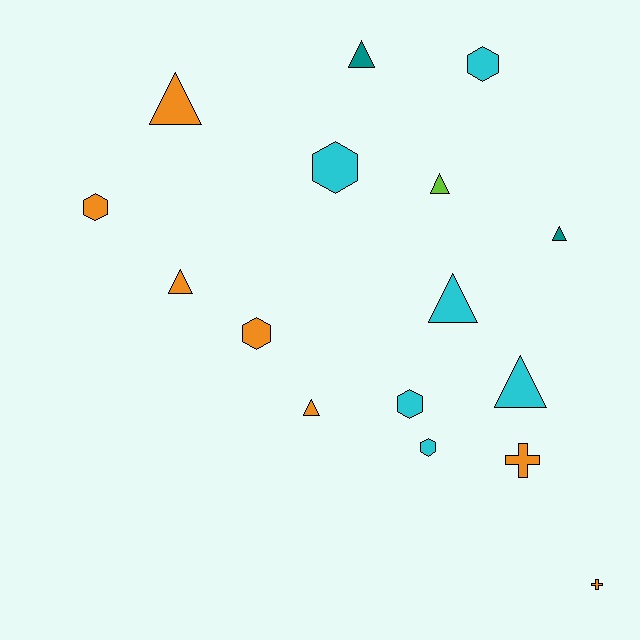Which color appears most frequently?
Orange, with 7 objects.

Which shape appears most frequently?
Triangle, with 8 objects.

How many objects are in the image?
There are 16 objects.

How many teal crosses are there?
There are no teal crosses.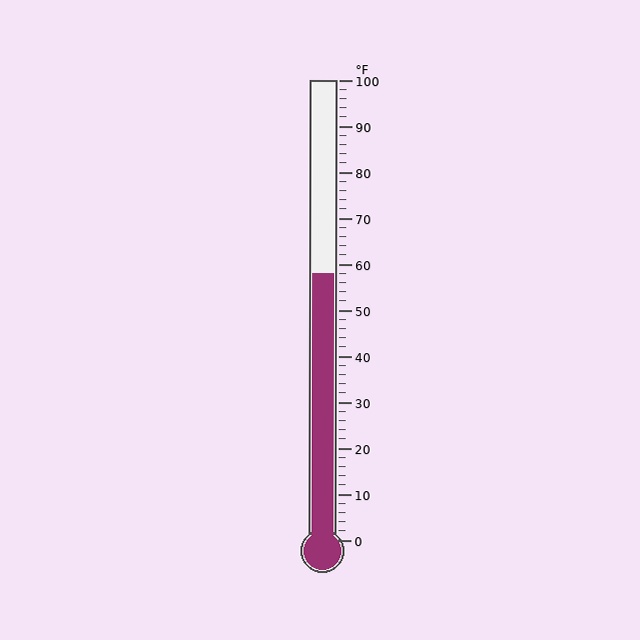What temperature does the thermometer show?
The thermometer shows approximately 58°F.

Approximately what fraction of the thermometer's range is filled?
The thermometer is filled to approximately 60% of its range.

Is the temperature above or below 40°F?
The temperature is above 40°F.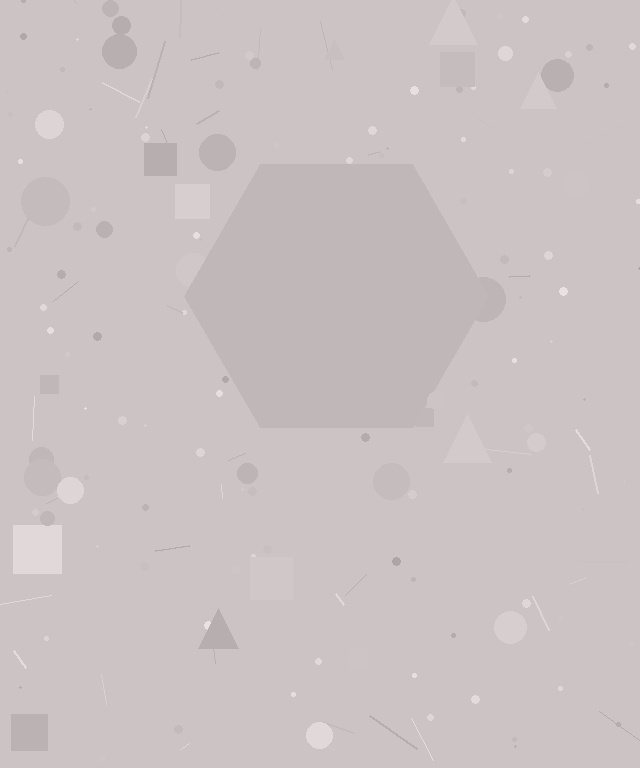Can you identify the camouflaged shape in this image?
The camouflaged shape is a hexagon.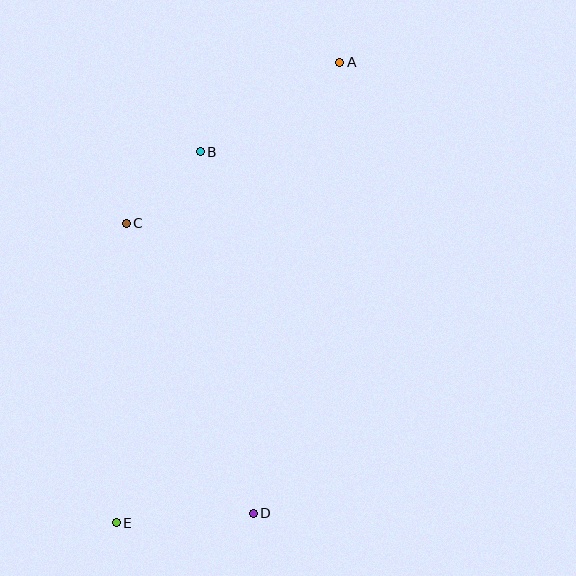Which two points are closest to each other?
Points B and C are closest to each other.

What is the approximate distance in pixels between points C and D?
The distance between C and D is approximately 316 pixels.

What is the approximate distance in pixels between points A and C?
The distance between A and C is approximately 267 pixels.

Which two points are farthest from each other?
Points A and E are farthest from each other.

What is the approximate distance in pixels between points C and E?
The distance between C and E is approximately 300 pixels.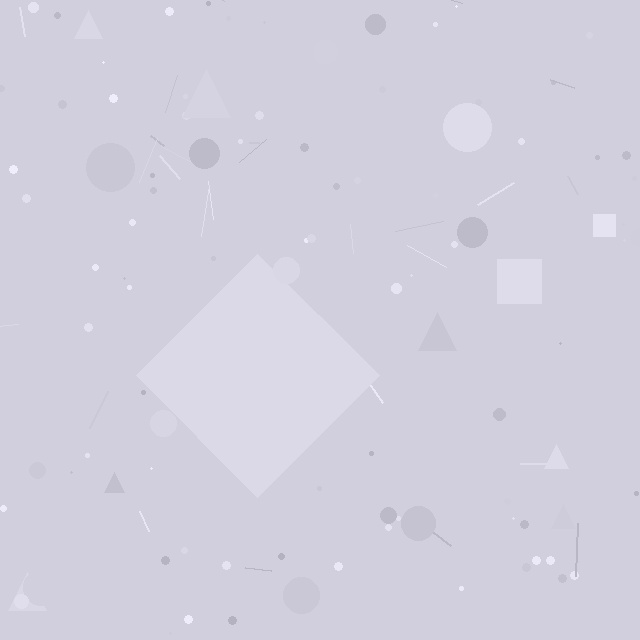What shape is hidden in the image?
A diamond is hidden in the image.